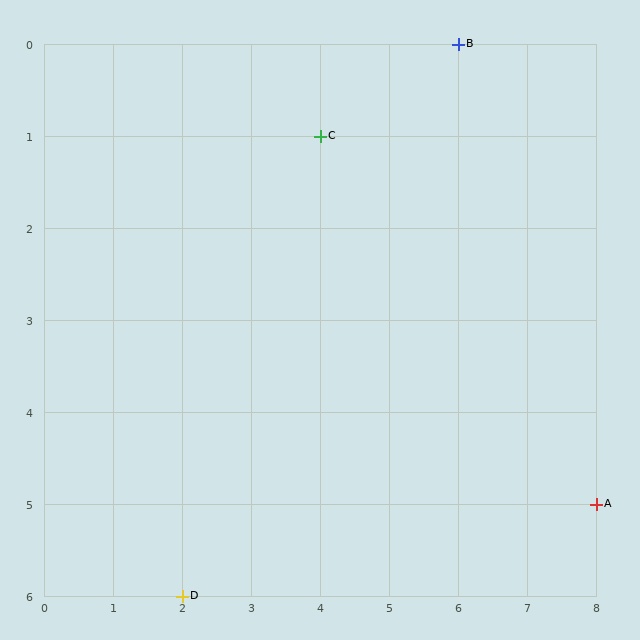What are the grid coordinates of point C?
Point C is at grid coordinates (4, 1).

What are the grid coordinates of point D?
Point D is at grid coordinates (2, 6).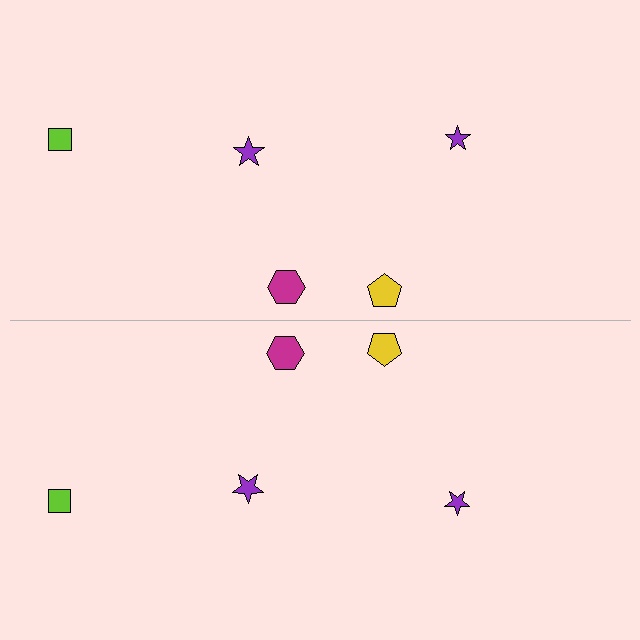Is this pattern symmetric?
Yes, this pattern has bilateral (reflection) symmetry.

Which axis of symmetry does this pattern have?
The pattern has a horizontal axis of symmetry running through the center of the image.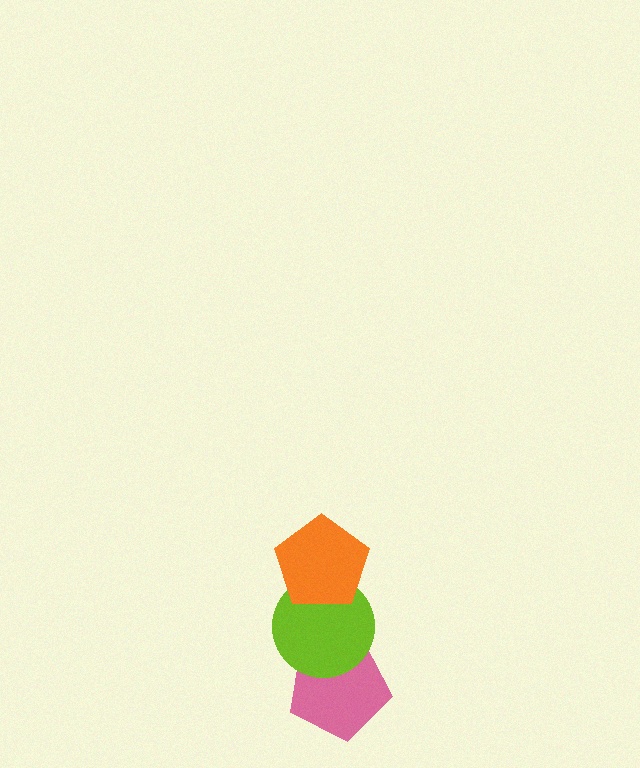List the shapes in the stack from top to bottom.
From top to bottom: the orange pentagon, the lime circle, the pink pentagon.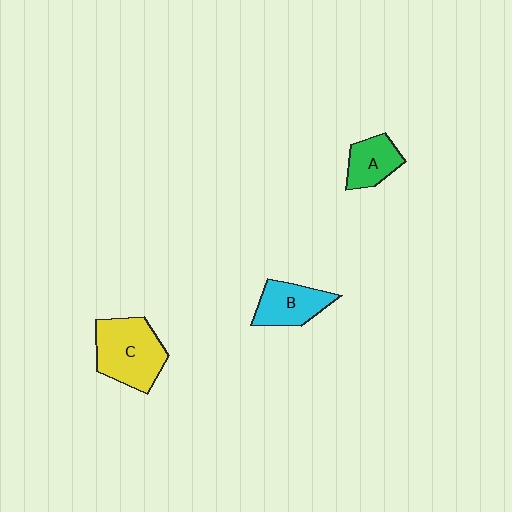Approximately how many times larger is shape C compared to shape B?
Approximately 1.5 times.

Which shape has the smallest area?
Shape A (green).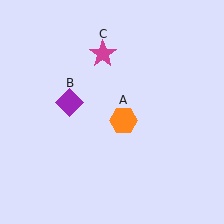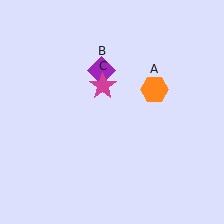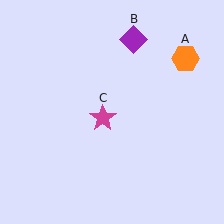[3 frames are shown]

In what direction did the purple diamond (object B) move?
The purple diamond (object B) moved up and to the right.